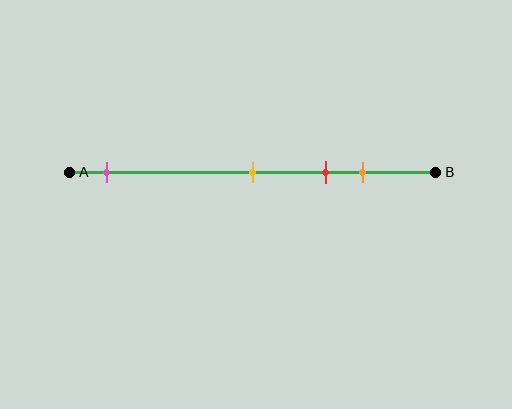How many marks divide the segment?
There are 4 marks dividing the segment.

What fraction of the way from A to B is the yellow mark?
The yellow mark is approximately 50% (0.5) of the way from A to B.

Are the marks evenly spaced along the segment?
No, the marks are not evenly spaced.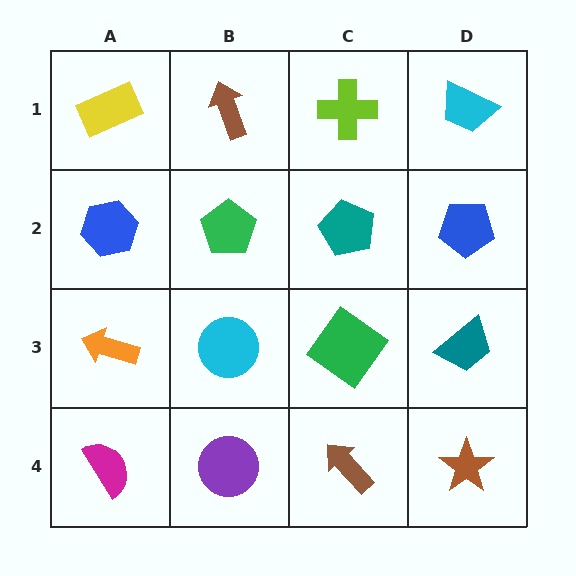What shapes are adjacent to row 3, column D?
A blue pentagon (row 2, column D), a brown star (row 4, column D), a green diamond (row 3, column C).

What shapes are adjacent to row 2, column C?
A lime cross (row 1, column C), a green diamond (row 3, column C), a green pentagon (row 2, column B), a blue pentagon (row 2, column D).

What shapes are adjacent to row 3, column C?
A teal pentagon (row 2, column C), a brown arrow (row 4, column C), a cyan circle (row 3, column B), a teal trapezoid (row 3, column D).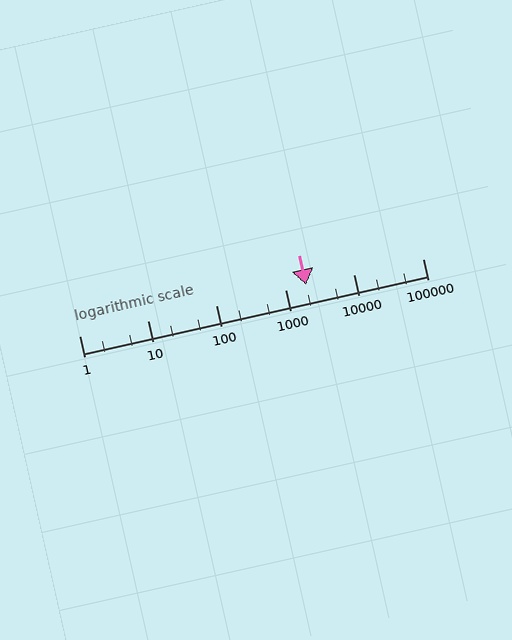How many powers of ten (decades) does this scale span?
The scale spans 5 decades, from 1 to 100000.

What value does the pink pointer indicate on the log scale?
The pointer indicates approximately 2000.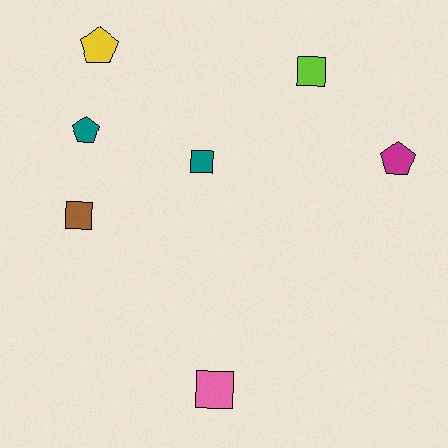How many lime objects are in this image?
There is 1 lime object.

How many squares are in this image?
There are 4 squares.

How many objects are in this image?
There are 7 objects.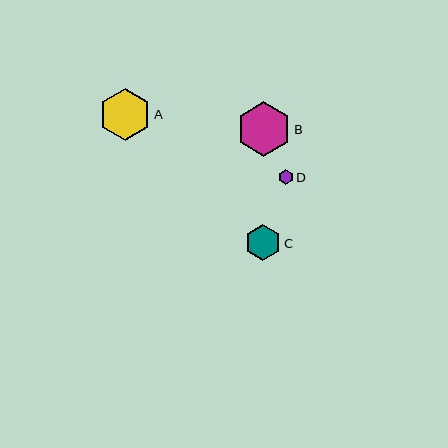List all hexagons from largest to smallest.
From largest to smallest: B, A, C, D.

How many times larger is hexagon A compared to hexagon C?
Hexagon A is approximately 1.4 times the size of hexagon C.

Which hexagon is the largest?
Hexagon B is the largest with a size of approximately 55 pixels.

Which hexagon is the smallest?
Hexagon D is the smallest with a size of approximately 15 pixels.